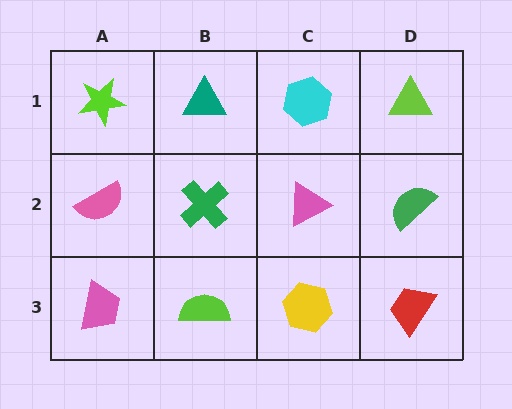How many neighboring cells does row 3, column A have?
2.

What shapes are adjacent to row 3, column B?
A green cross (row 2, column B), a pink trapezoid (row 3, column A), a yellow hexagon (row 3, column C).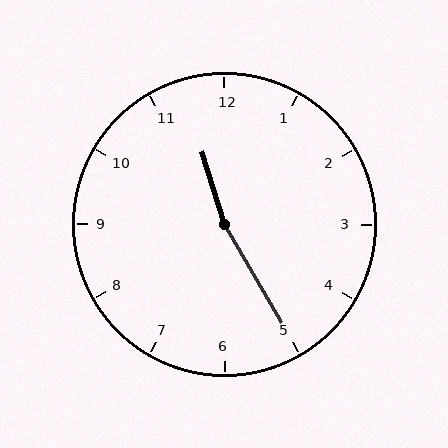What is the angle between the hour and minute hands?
Approximately 168 degrees.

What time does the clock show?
11:25.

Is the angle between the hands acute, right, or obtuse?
It is obtuse.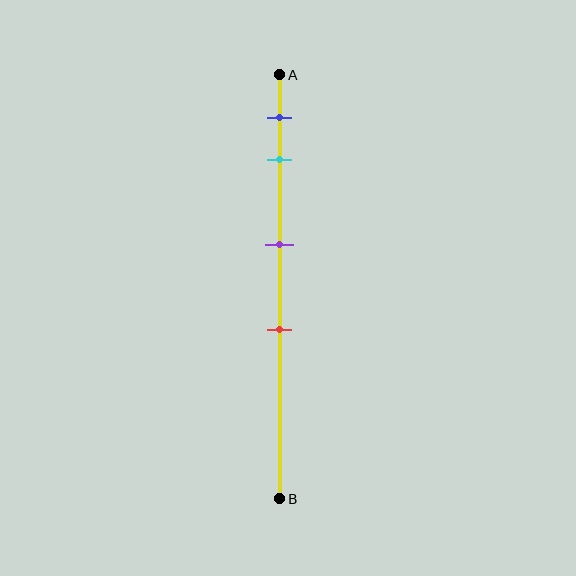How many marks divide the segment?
There are 4 marks dividing the segment.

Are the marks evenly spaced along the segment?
No, the marks are not evenly spaced.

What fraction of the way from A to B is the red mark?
The red mark is approximately 60% (0.6) of the way from A to B.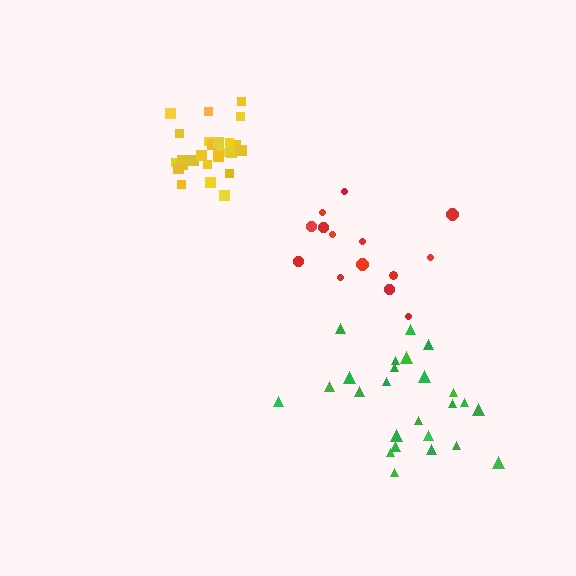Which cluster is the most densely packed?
Yellow.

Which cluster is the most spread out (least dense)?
Green.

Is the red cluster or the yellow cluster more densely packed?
Yellow.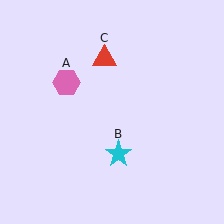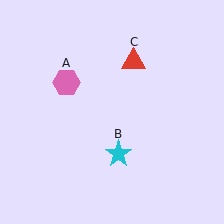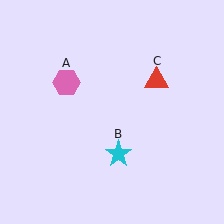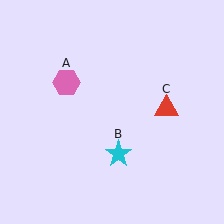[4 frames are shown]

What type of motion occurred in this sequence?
The red triangle (object C) rotated clockwise around the center of the scene.